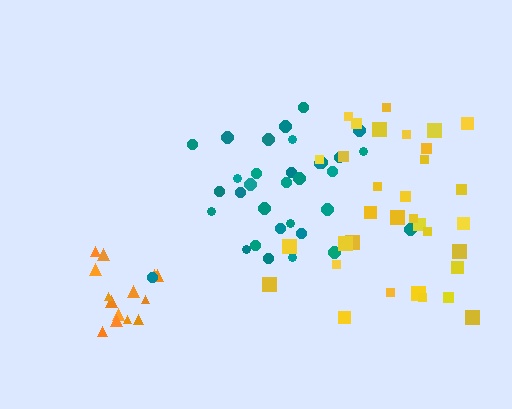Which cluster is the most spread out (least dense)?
Yellow.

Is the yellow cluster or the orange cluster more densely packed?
Orange.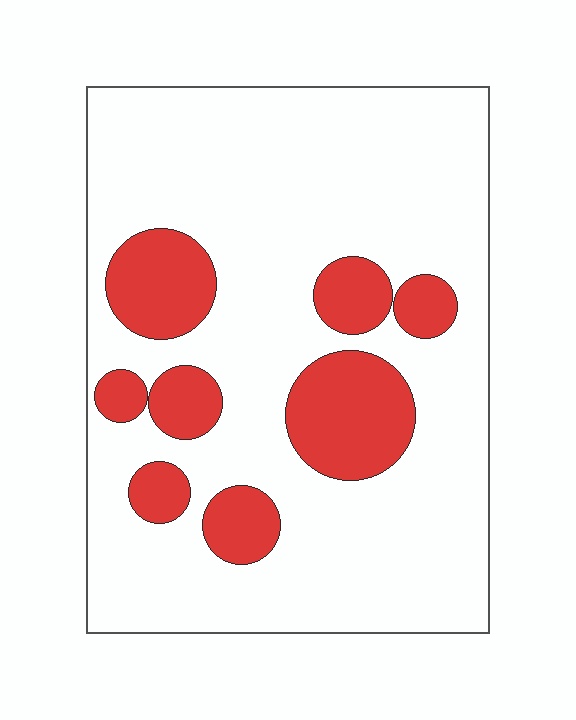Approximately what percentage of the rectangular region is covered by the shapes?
Approximately 20%.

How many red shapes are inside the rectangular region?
8.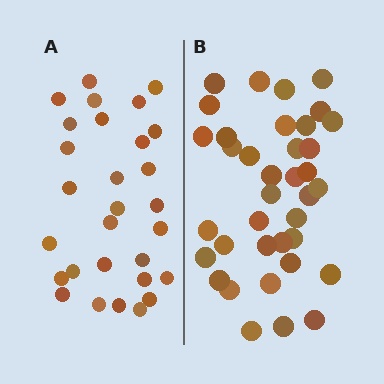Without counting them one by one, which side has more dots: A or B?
Region B (the right region) has more dots.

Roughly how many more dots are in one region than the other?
Region B has roughly 8 or so more dots than region A.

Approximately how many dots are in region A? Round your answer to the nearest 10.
About 30 dots. (The exact count is 29, which rounds to 30.)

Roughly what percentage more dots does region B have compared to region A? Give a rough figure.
About 30% more.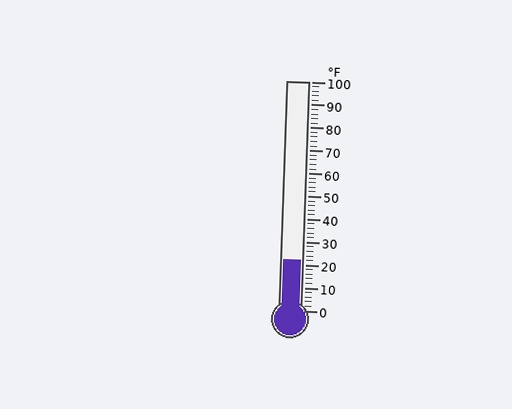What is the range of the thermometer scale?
The thermometer scale ranges from 0°F to 100°F.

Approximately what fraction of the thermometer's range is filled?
The thermometer is filled to approximately 20% of its range.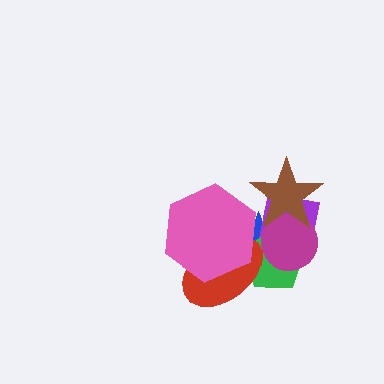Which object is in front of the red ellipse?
The pink hexagon is in front of the red ellipse.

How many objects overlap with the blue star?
6 objects overlap with the blue star.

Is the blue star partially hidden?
Yes, it is partially covered by another shape.